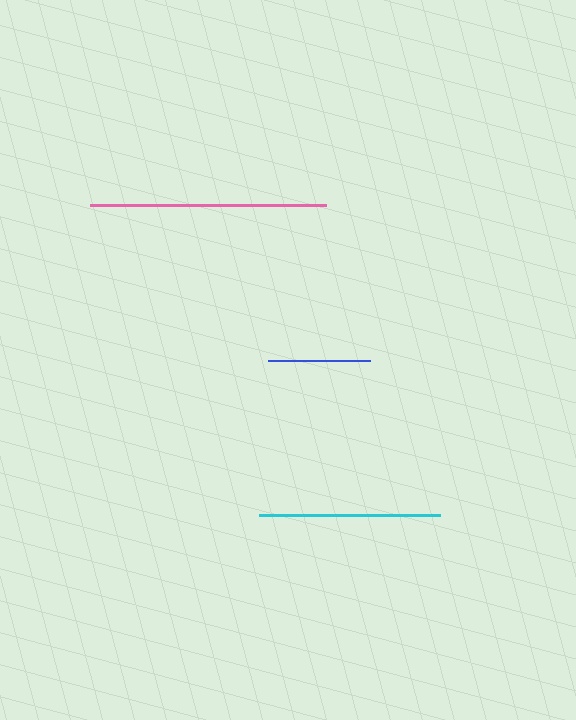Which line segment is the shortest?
The blue line is the shortest at approximately 102 pixels.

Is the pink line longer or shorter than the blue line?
The pink line is longer than the blue line.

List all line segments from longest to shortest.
From longest to shortest: pink, cyan, blue.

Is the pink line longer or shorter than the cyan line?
The pink line is longer than the cyan line.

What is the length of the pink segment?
The pink segment is approximately 236 pixels long.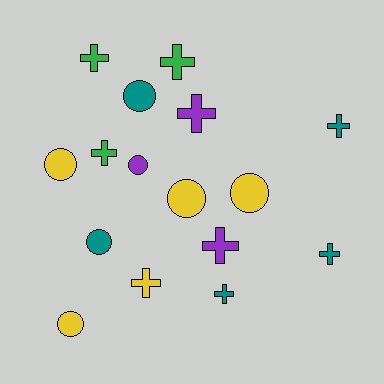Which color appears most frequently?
Yellow, with 5 objects.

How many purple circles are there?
There is 1 purple circle.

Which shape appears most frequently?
Cross, with 9 objects.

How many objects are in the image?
There are 16 objects.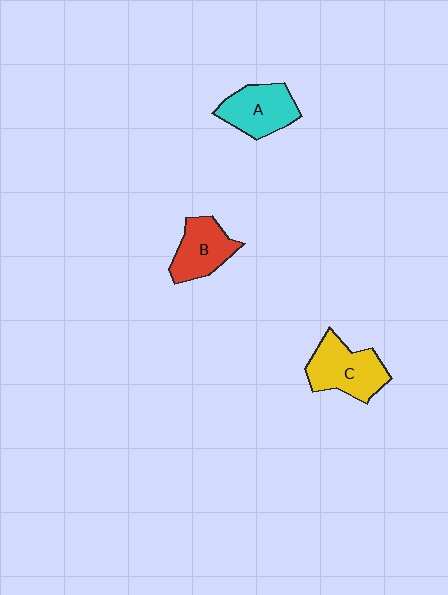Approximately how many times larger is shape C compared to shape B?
Approximately 1.2 times.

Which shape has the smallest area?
Shape B (red).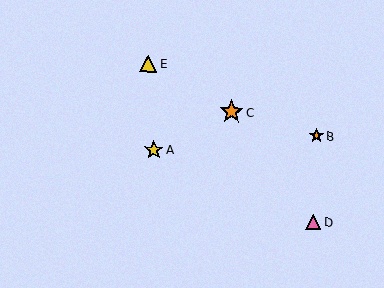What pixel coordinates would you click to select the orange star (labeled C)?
Click at (232, 112) to select the orange star C.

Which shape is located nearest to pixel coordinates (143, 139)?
The yellow star (labeled A) at (154, 150) is nearest to that location.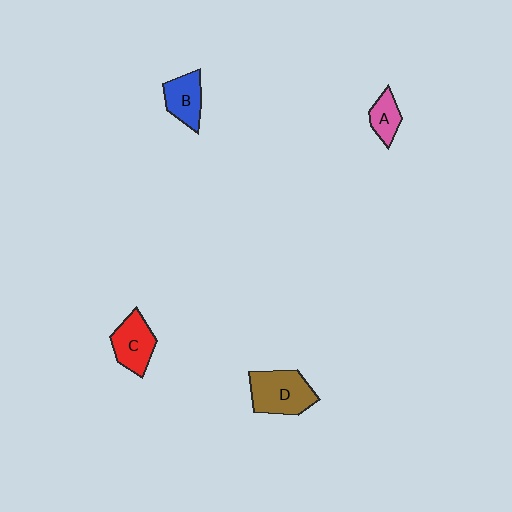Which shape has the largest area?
Shape D (brown).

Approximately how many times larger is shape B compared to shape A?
Approximately 1.4 times.